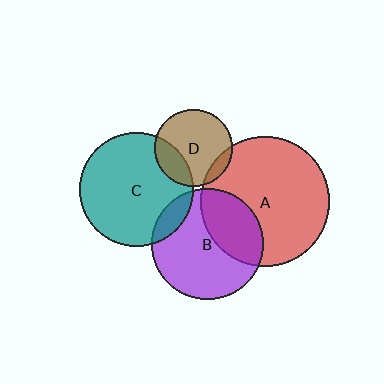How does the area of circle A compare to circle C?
Approximately 1.3 times.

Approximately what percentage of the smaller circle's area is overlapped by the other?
Approximately 10%.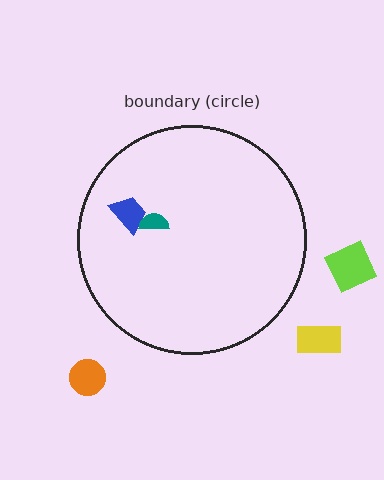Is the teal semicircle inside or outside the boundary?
Inside.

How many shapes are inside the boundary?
2 inside, 3 outside.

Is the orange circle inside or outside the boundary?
Outside.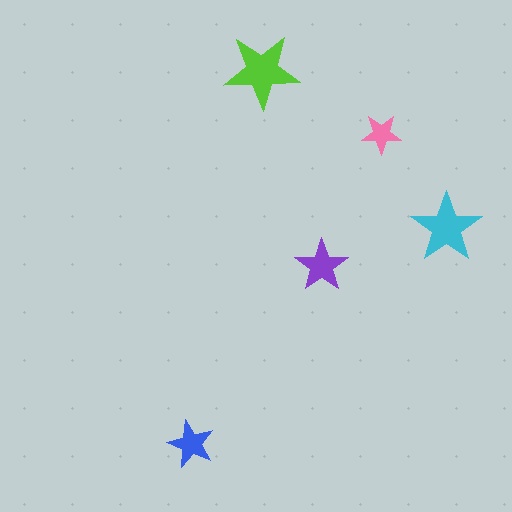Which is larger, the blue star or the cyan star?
The cyan one.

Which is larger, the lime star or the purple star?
The lime one.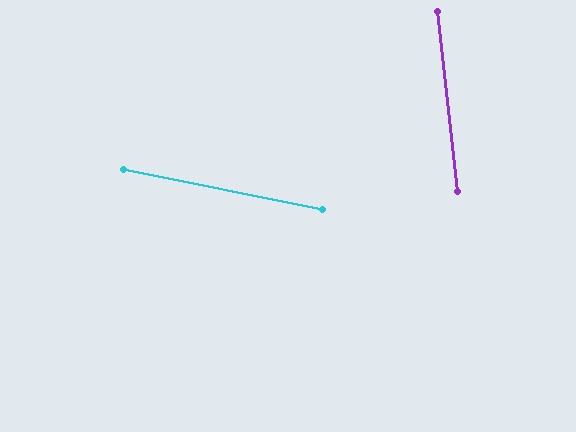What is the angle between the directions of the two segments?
Approximately 72 degrees.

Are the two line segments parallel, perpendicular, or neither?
Neither parallel nor perpendicular — they differ by about 72°.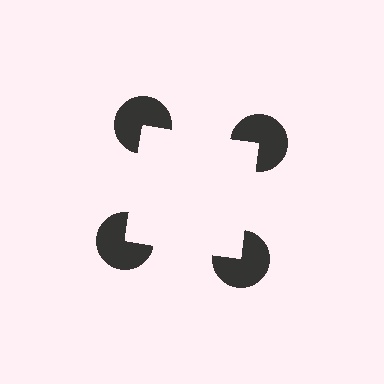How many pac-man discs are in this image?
There are 4 — one at each vertex of the illusory square.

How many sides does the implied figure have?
4 sides.